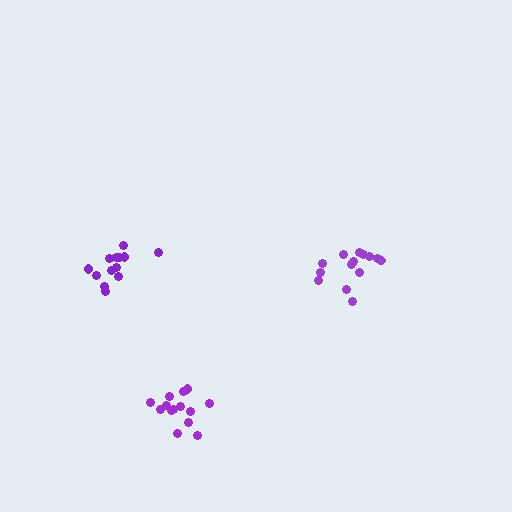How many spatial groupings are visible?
There are 3 spatial groupings.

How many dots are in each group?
Group 1: 14 dots, Group 2: 13 dots, Group 3: 14 dots (41 total).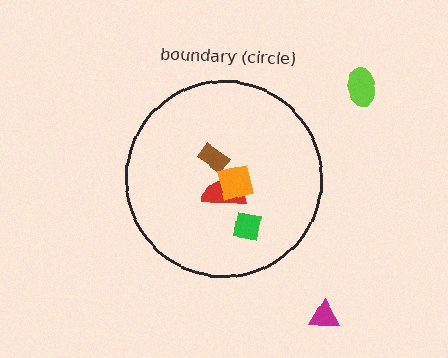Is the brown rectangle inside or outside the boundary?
Inside.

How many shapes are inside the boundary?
4 inside, 2 outside.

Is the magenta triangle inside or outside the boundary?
Outside.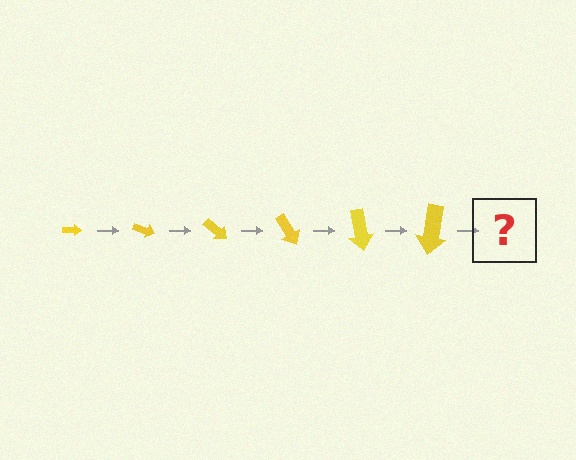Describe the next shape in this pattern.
It should be an arrow, larger than the previous one and rotated 120 degrees from the start.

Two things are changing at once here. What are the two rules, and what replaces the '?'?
The two rules are that the arrow grows larger each step and it rotates 20 degrees each step. The '?' should be an arrow, larger than the previous one and rotated 120 degrees from the start.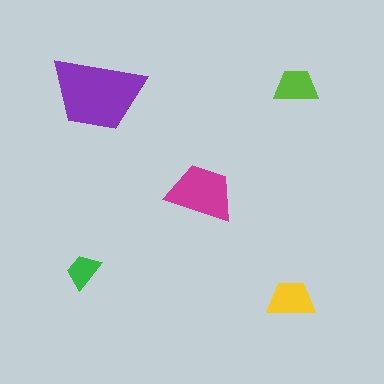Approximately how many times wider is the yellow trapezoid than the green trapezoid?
About 1.5 times wider.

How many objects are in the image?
There are 5 objects in the image.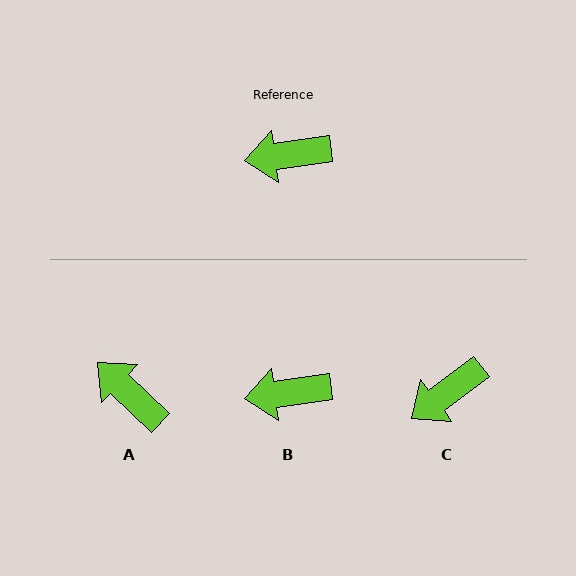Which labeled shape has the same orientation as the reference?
B.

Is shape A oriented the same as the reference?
No, it is off by about 52 degrees.